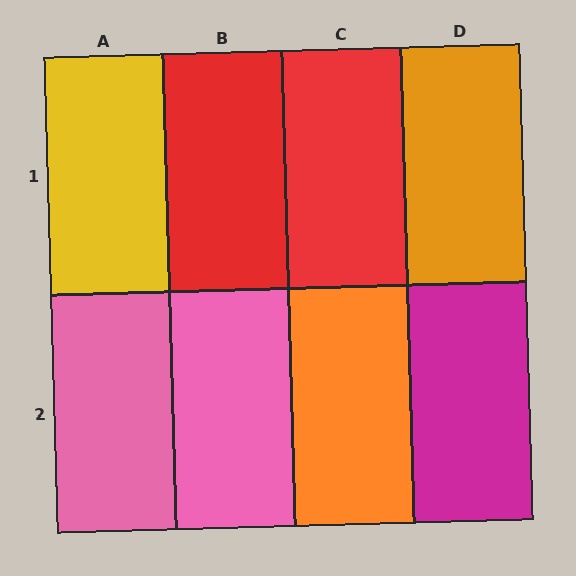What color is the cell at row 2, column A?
Pink.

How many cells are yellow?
1 cell is yellow.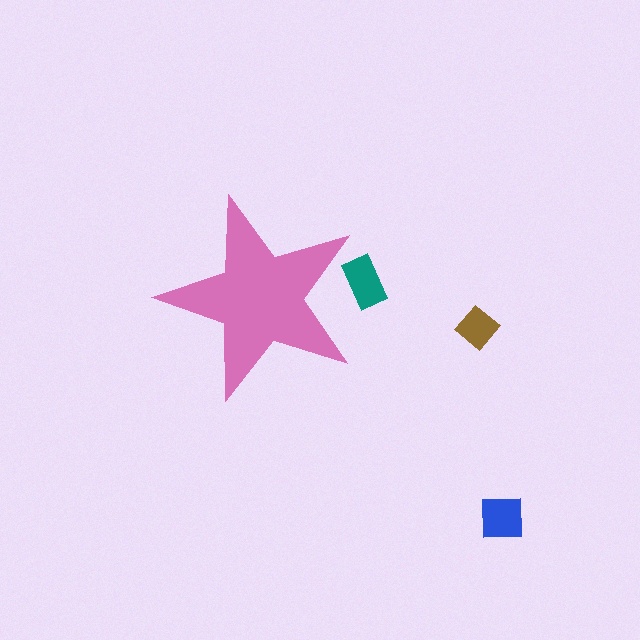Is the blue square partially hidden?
No, the blue square is fully visible.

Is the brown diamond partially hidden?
No, the brown diamond is fully visible.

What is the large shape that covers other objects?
A pink star.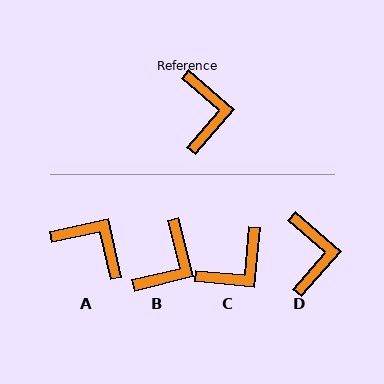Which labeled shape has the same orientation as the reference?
D.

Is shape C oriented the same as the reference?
No, it is off by about 55 degrees.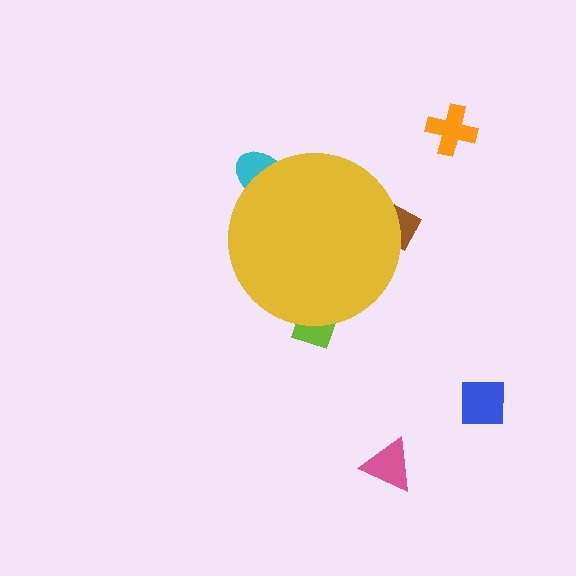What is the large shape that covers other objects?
A yellow circle.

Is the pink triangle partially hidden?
No, the pink triangle is fully visible.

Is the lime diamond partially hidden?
Yes, the lime diamond is partially hidden behind the yellow circle.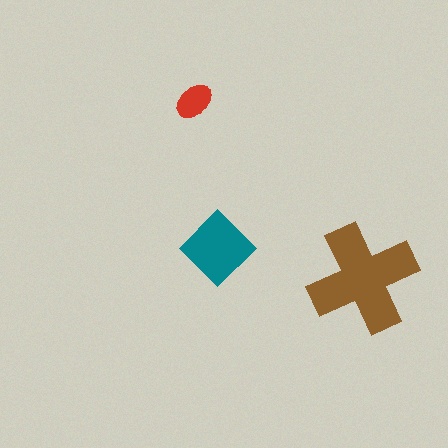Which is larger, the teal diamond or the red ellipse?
The teal diamond.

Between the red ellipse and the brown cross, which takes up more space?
The brown cross.